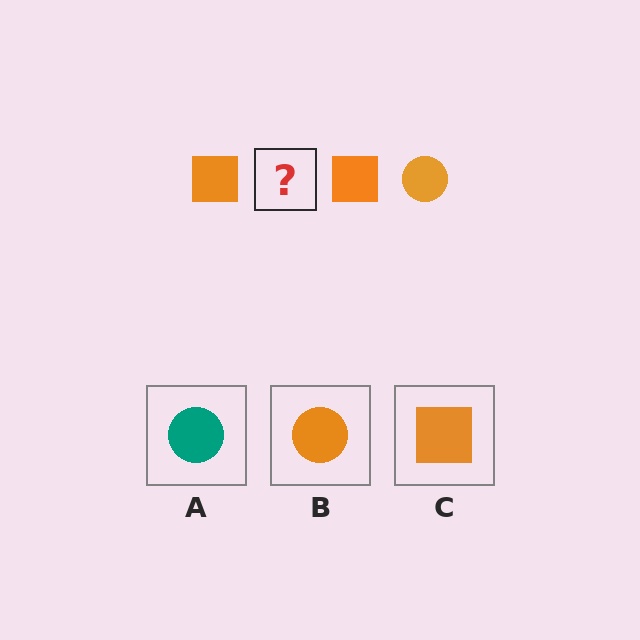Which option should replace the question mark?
Option B.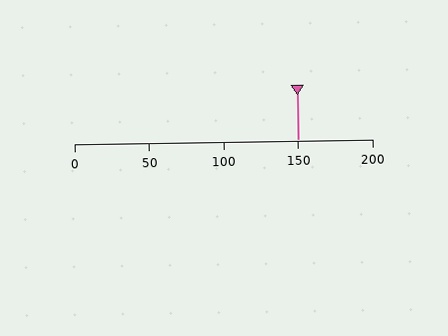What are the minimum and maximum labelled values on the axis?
The axis runs from 0 to 200.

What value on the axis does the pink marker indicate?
The marker indicates approximately 150.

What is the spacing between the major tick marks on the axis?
The major ticks are spaced 50 apart.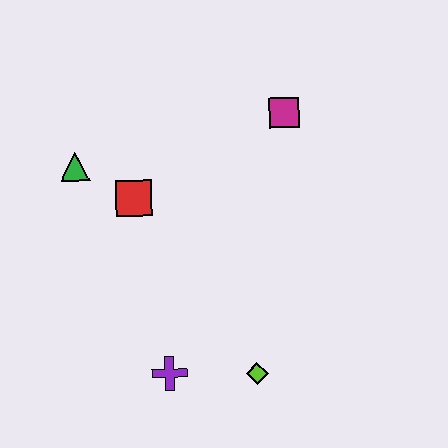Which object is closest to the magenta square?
The red square is closest to the magenta square.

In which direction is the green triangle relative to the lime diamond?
The green triangle is above the lime diamond.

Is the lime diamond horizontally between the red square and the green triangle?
No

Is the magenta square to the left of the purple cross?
No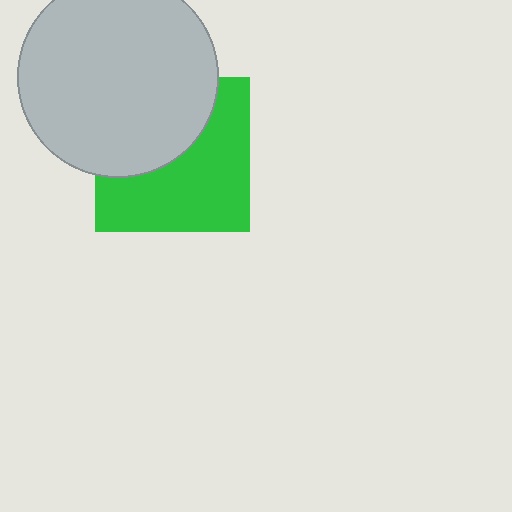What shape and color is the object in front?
The object in front is a light gray circle.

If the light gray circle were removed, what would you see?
You would see the complete green square.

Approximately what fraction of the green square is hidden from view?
Roughly 43% of the green square is hidden behind the light gray circle.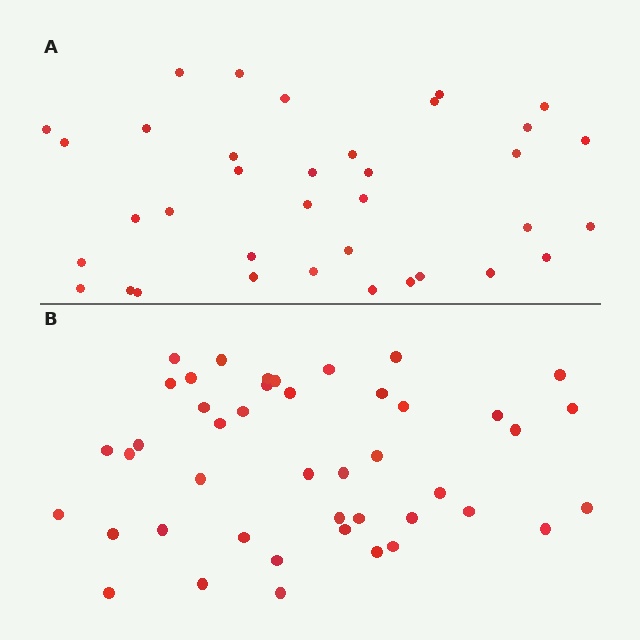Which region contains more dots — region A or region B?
Region B (the bottom region) has more dots.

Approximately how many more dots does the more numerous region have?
Region B has roughly 8 or so more dots than region A.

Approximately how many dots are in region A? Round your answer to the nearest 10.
About 40 dots. (The exact count is 36, which rounds to 40.)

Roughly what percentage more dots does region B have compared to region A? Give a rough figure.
About 20% more.